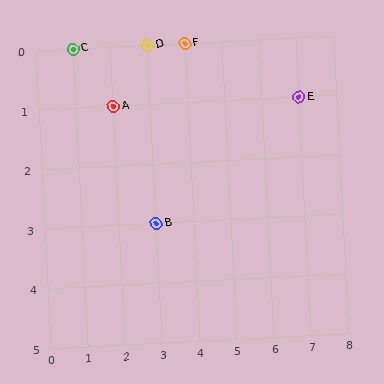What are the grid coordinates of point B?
Point B is at grid coordinates (3, 3).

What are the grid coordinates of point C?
Point C is at grid coordinates (1, 0).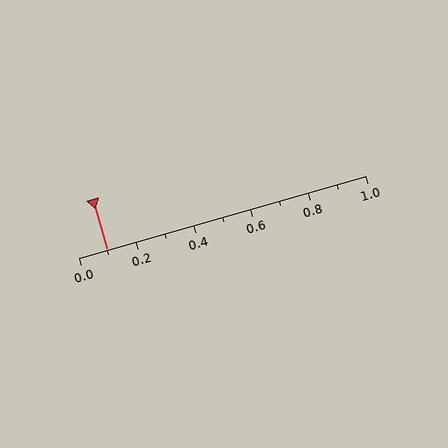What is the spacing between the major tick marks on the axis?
The major ticks are spaced 0.2 apart.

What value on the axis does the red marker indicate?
The marker indicates approximately 0.1.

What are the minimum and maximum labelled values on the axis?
The axis runs from 0.0 to 1.0.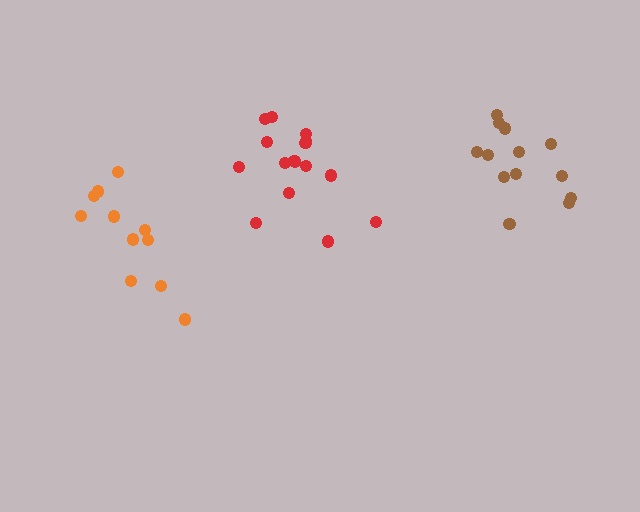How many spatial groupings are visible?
There are 3 spatial groupings.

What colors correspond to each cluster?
The clusters are colored: orange, brown, red.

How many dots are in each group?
Group 1: 11 dots, Group 2: 13 dots, Group 3: 16 dots (40 total).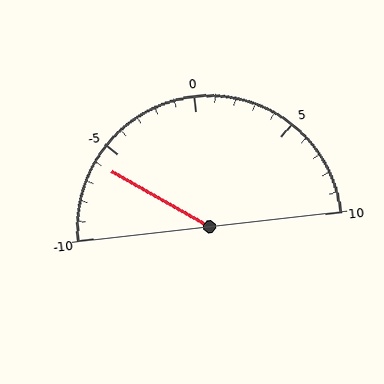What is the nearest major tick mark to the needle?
The nearest major tick mark is -5.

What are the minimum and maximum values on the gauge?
The gauge ranges from -10 to 10.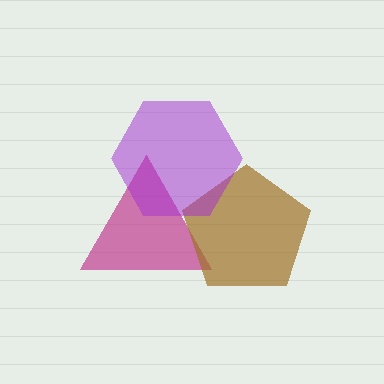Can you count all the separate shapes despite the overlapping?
Yes, there are 3 separate shapes.